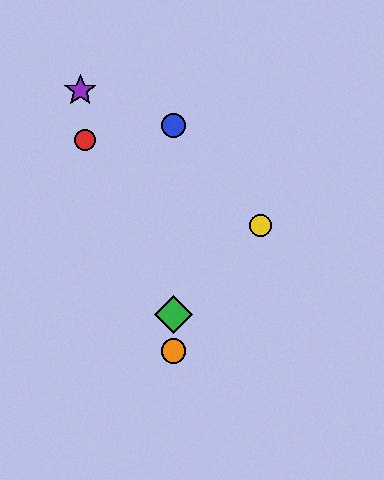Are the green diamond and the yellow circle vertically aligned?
No, the green diamond is at x≈173 and the yellow circle is at x≈261.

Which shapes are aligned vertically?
The blue circle, the green diamond, the orange circle are aligned vertically.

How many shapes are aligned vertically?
3 shapes (the blue circle, the green diamond, the orange circle) are aligned vertically.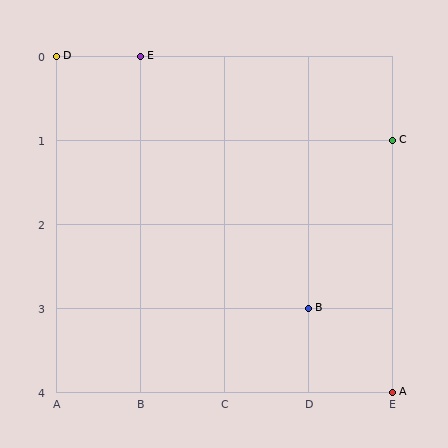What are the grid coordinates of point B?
Point B is at grid coordinates (D, 3).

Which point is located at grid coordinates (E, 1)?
Point C is at (E, 1).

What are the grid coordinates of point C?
Point C is at grid coordinates (E, 1).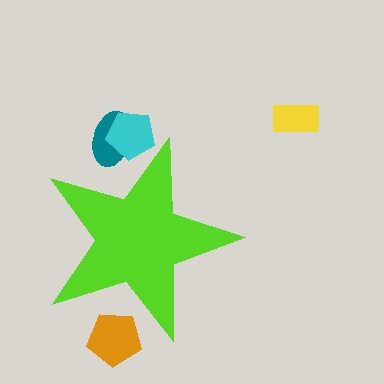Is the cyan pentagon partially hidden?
Yes, the cyan pentagon is partially hidden behind the lime star.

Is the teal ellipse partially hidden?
Yes, the teal ellipse is partially hidden behind the lime star.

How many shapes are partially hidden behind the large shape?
3 shapes are partially hidden.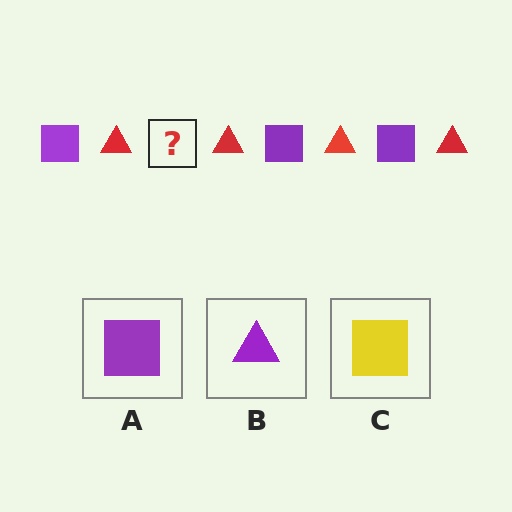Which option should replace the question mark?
Option A.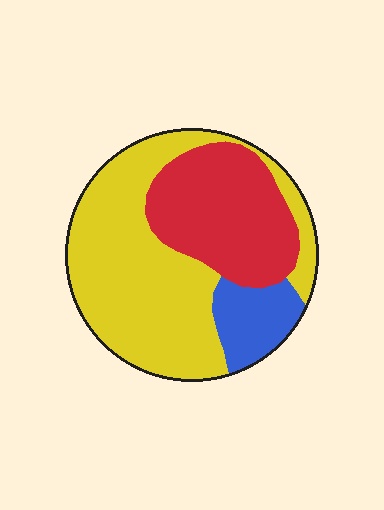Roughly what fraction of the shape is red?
Red covers roughly 30% of the shape.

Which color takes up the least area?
Blue, at roughly 10%.